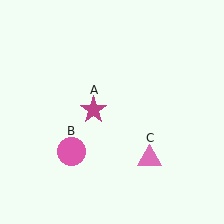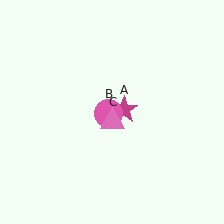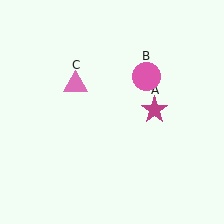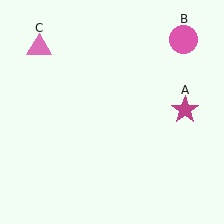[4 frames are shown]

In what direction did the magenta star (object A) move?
The magenta star (object A) moved right.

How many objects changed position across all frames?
3 objects changed position: magenta star (object A), pink circle (object B), pink triangle (object C).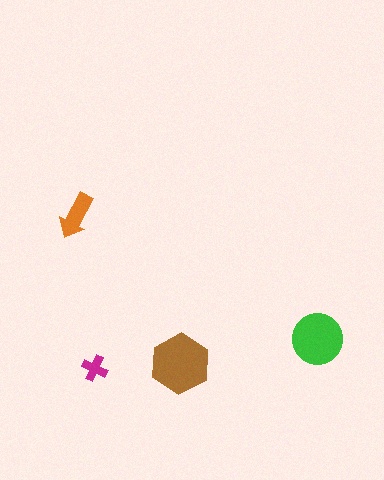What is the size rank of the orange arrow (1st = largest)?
3rd.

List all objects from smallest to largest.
The magenta cross, the orange arrow, the green circle, the brown hexagon.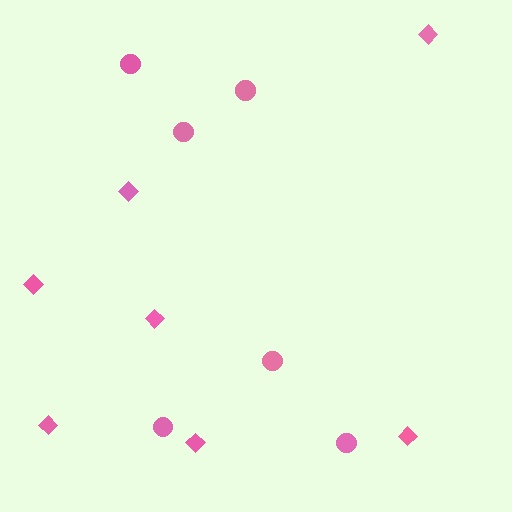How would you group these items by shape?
There are 2 groups: one group of circles (6) and one group of diamonds (7).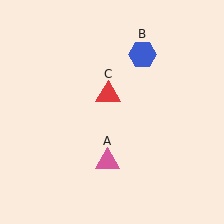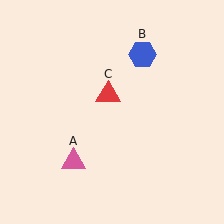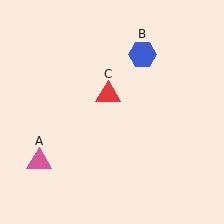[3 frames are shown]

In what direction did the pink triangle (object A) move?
The pink triangle (object A) moved left.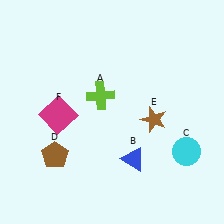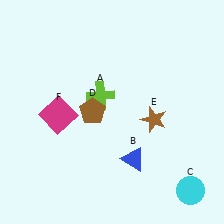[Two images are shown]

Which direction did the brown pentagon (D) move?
The brown pentagon (D) moved up.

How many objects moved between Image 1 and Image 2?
2 objects moved between the two images.